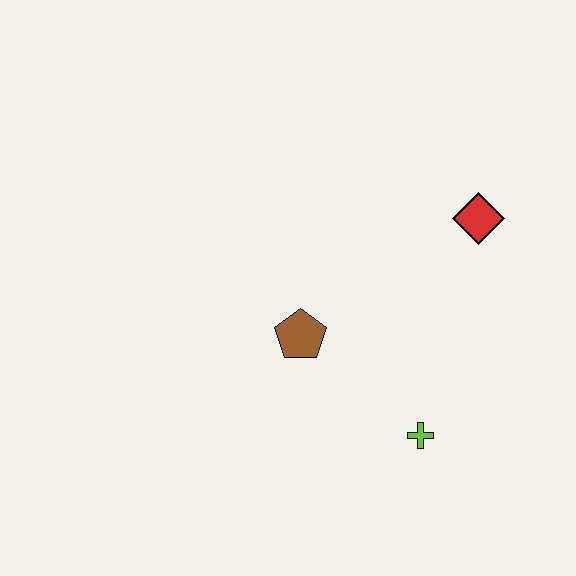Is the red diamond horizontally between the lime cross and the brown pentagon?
No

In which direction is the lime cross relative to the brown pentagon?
The lime cross is to the right of the brown pentagon.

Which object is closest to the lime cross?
The brown pentagon is closest to the lime cross.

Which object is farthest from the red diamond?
The lime cross is farthest from the red diamond.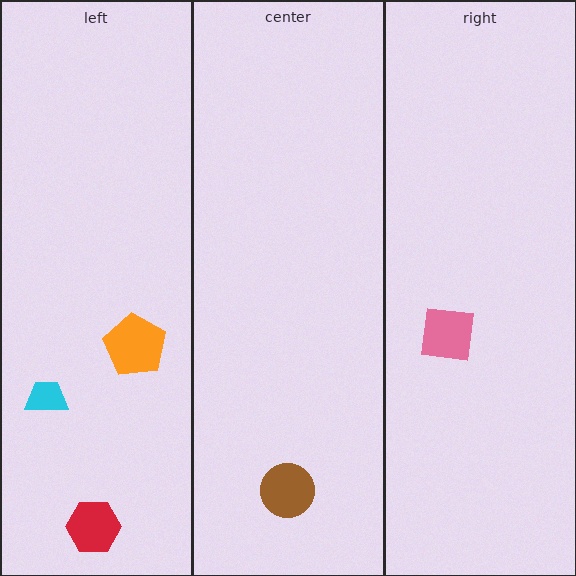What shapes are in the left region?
The orange pentagon, the cyan trapezoid, the red hexagon.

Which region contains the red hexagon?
The left region.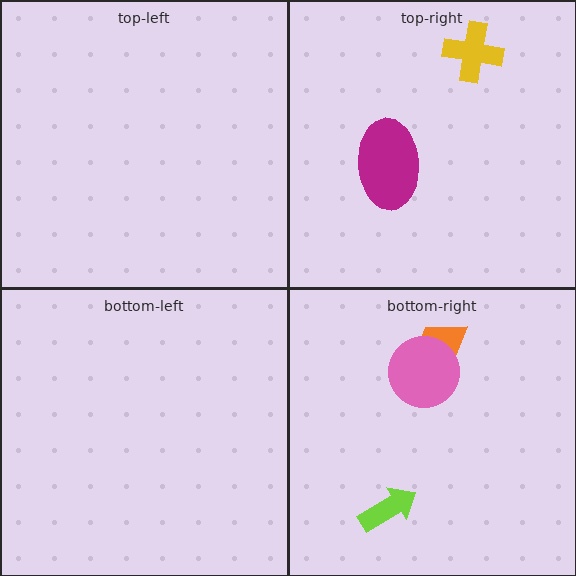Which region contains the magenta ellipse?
The top-right region.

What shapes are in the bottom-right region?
The orange trapezoid, the pink circle, the lime arrow.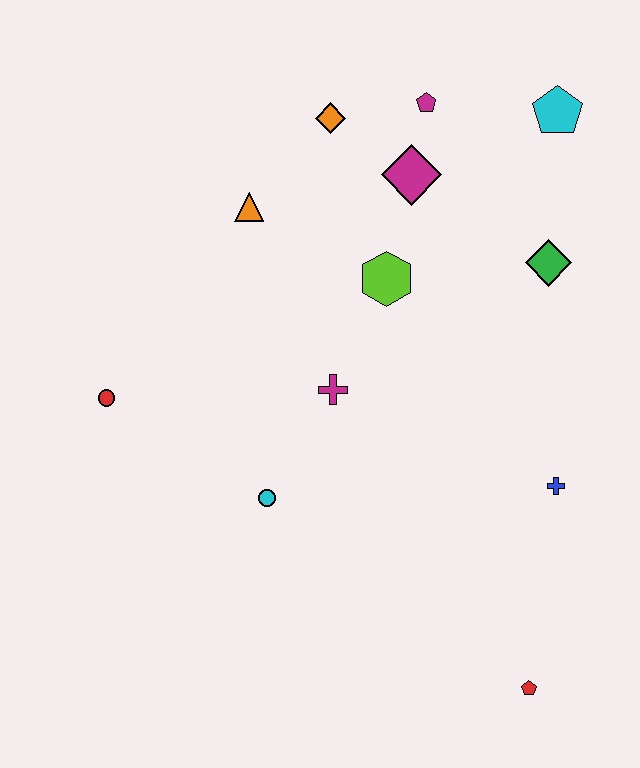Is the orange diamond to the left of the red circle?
No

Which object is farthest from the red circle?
The cyan pentagon is farthest from the red circle.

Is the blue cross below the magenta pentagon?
Yes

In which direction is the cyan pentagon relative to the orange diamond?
The cyan pentagon is to the right of the orange diamond.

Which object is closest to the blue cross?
The red pentagon is closest to the blue cross.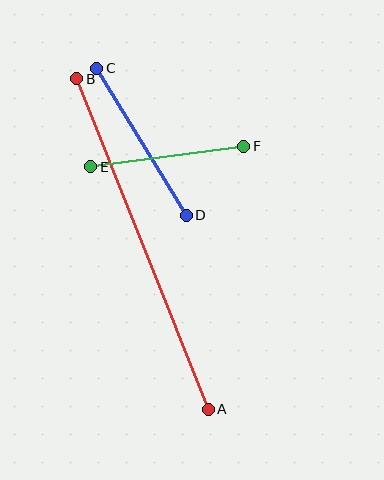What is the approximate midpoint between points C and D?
The midpoint is at approximately (141, 142) pixels.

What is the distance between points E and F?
The distance is approximately 154 pixels.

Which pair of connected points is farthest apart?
Points A and B are farthest apart.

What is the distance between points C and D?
The distance is approximately 172 pixels.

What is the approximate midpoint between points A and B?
The midpoint is at approximately (142, 244) pixels.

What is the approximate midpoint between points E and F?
The midpoint is at approximately (167, 157) pixels.